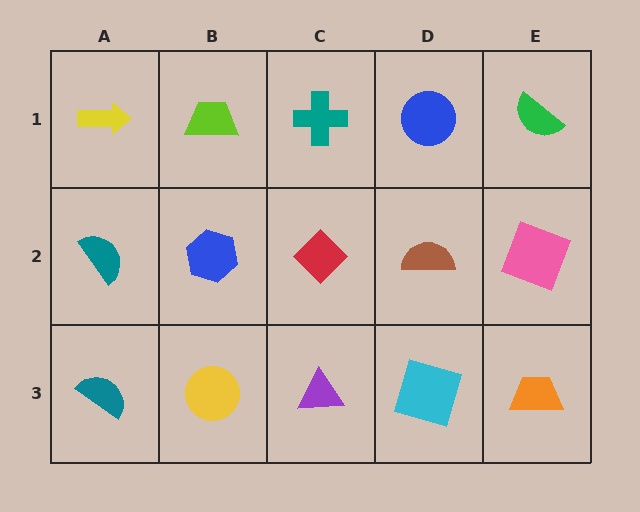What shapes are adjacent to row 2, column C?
A teal cross (row 1, column C), a purple triangle (row 3, column C), a blue hexagon (row 2, column B), a brown semicircle (row 2, column D).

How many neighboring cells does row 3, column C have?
3.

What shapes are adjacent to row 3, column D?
A brown semicircle (row 2, column D), a purple triangle (row 3, column C), an orange trapezoid (row 3, column E).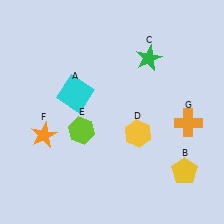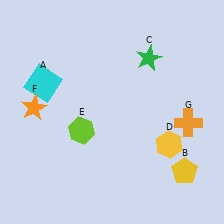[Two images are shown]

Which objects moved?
The objects that moved are: the cyan square (A), the yellow hexagon (D), the orange star (F).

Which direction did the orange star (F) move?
The orange star (F) moved up.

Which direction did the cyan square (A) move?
The cyan square (A) moved left.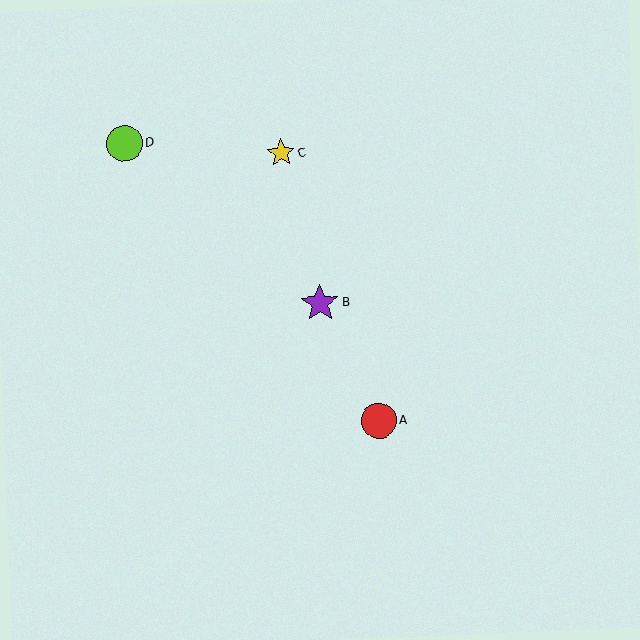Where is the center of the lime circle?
The center of the lime circle is at (125, 143).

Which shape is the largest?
The purple star (labeled B) is the largest.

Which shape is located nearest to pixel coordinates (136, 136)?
The lime circle (labeled D) at (125, 143) is nearest to that location.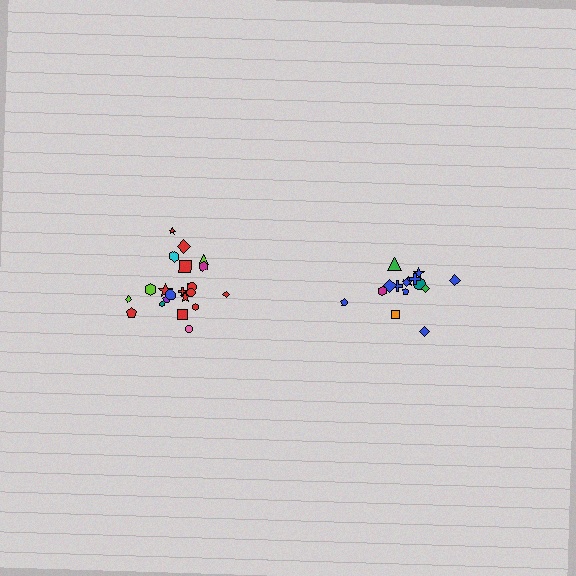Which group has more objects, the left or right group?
The left group.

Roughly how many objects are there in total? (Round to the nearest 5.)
Roughly 35 objects in total.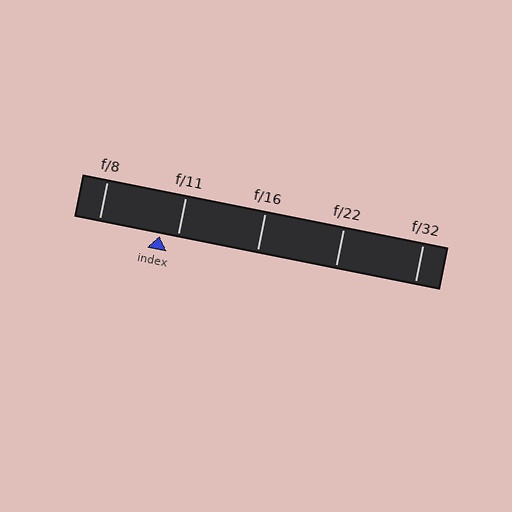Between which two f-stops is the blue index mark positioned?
The index mark is between f/8 and f/11.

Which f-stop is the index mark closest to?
The index mark is closest to f/11.